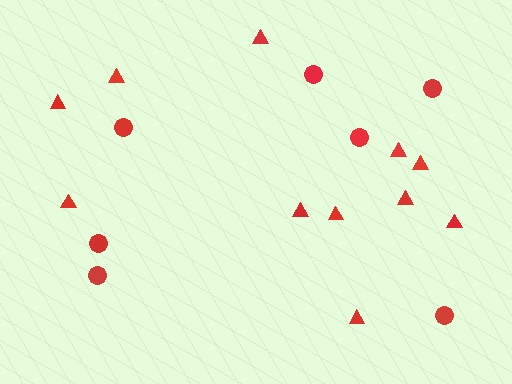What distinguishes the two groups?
There are 2 groups: one group of triangles (11) and one group of circles (7).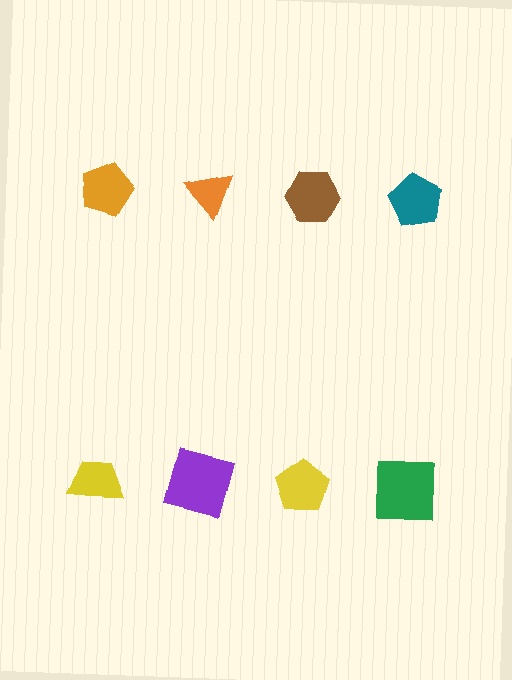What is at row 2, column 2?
A purple square.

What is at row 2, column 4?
A green square.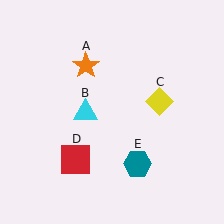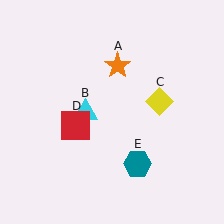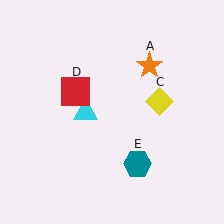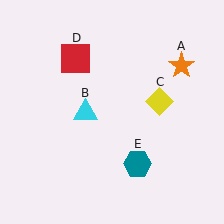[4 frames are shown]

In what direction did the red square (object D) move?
The red square (object D) moved up.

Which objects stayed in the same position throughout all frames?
Cyan triangle (object B) and yellow diamond (object C) and teal hexagon (object E) remained stationary.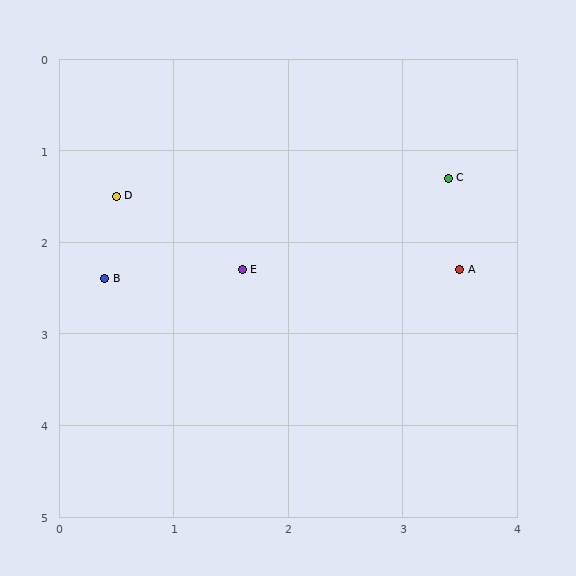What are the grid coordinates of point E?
Point E is at approximately (1.6, 2.3).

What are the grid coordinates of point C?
Point C is at approximately (3.4, 1.3).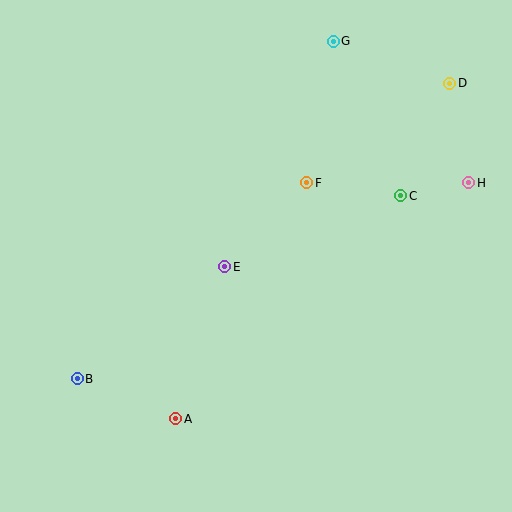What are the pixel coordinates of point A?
Point A is at (176, 419).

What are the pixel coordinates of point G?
Point G is at (333, 41).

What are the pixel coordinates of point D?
Point D is at (450, 83).